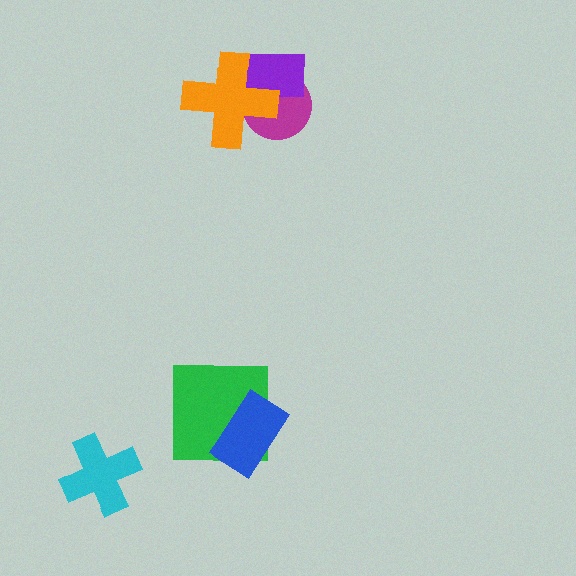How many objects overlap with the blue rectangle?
1 object overlaps with the blue rectangle.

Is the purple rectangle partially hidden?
Yes, it is partially covered by another shape.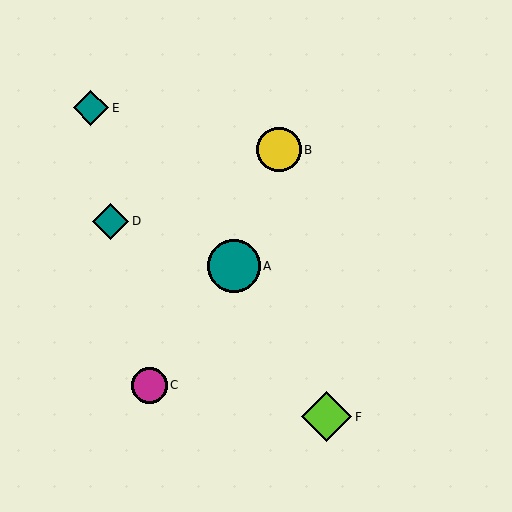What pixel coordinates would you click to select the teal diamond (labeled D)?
Click at (111, 221) to select the teal diamond D.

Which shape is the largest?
The teal circle (labeled A) is the largest.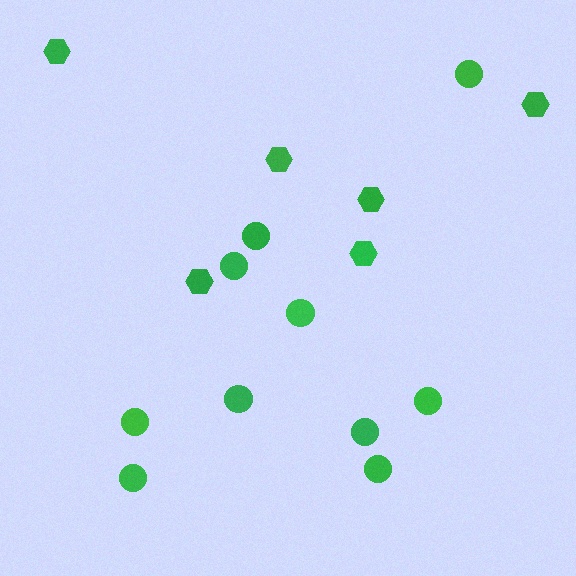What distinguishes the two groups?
There are 2 groups: one group of circles (10) and one group of hexagons (6).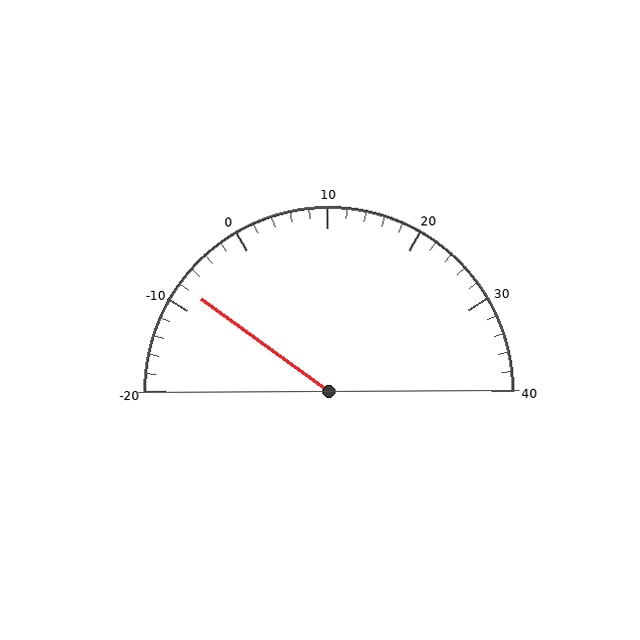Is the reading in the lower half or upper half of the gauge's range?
The reading is in the lower half of the range (-20 to 40).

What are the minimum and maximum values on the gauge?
The gauge ranges from -20 to 40.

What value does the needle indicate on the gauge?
The needle indicates approximately -8.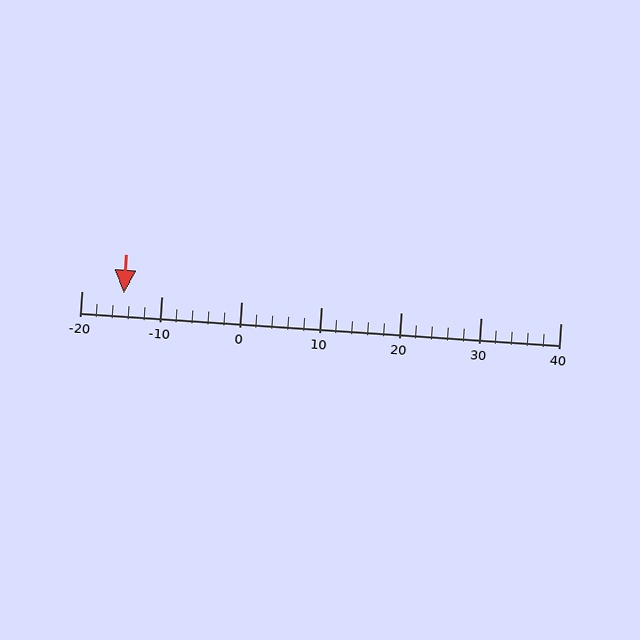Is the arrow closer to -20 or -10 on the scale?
The arrow is closer to -10.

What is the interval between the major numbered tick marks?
The major tick marks are spaced 10 units apart.